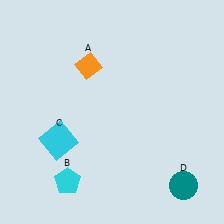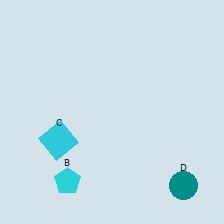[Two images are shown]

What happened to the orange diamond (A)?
The orange diamond (A) was removed in Image 2. It was in the top-left area of Image 1.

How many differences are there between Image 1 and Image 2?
There is 1 difference between the two images.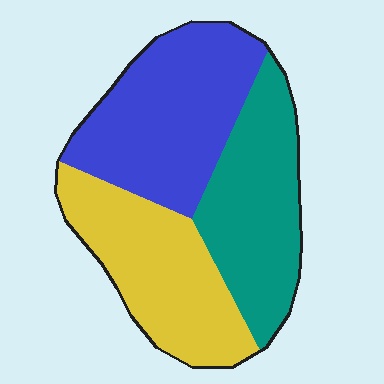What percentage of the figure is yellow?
Yellow takes up between a quarter and a half of the figure.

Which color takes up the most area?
Blue, at roughly 35%.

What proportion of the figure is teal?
Teal takes up about one third (1/3) of the figure.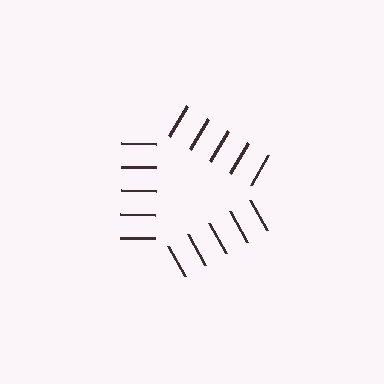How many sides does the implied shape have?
3 sides — the line-ends trace a triangle.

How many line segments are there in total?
15 — 5 along each of the 3 edges.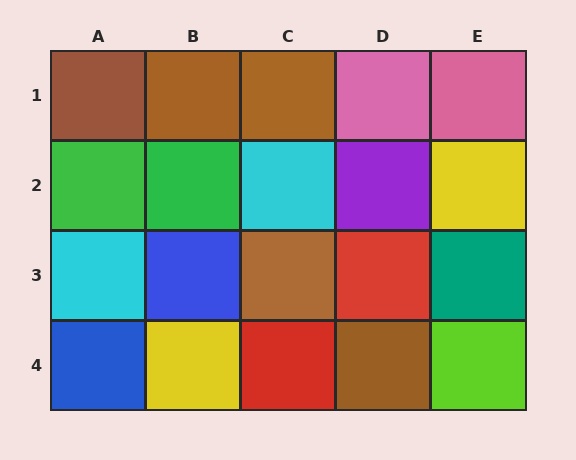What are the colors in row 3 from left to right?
Cyan, blue, brown, red, teal.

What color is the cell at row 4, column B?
Yellow.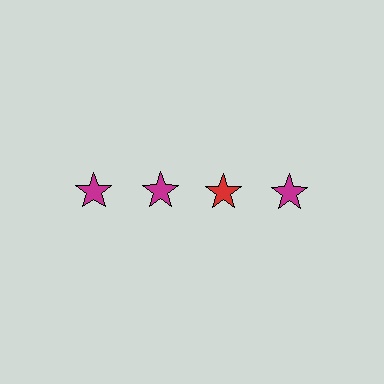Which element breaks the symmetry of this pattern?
The red star in the top row, center column breaks the symmetry. All other shapes are magenta stars.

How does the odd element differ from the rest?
It has a different color: red instead of magenta.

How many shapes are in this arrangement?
There are 4 shapes arranged in a grid pattern.